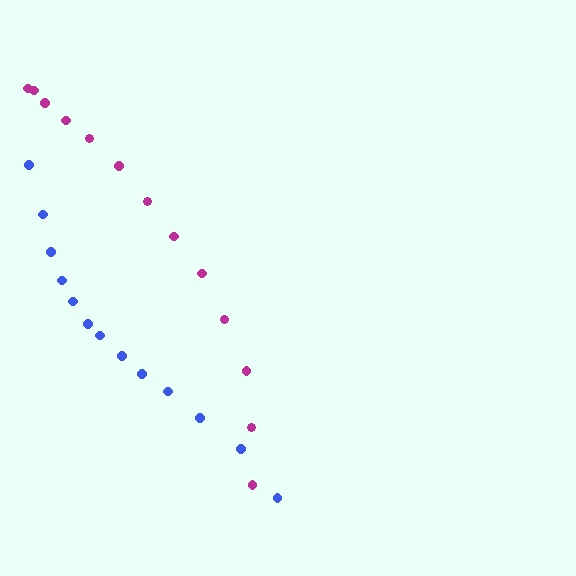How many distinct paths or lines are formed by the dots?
There are 2 distinct paths.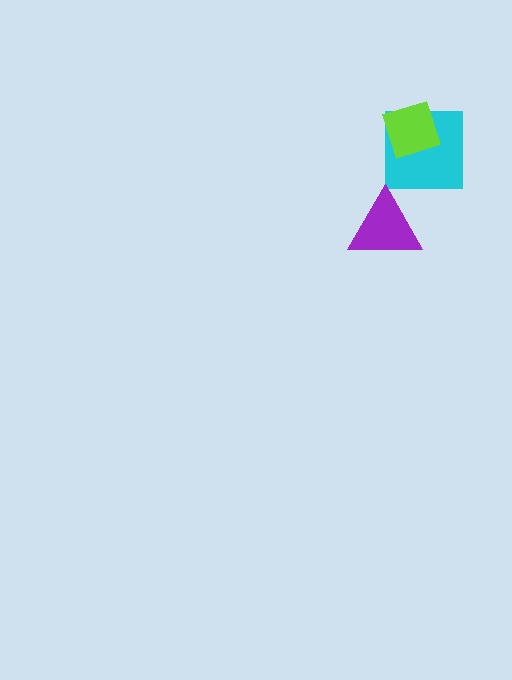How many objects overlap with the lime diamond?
1 object overlaps with the lime diamond.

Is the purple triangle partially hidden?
No, no other shape covers it.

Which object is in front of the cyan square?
The lime diamond is in front of the cyan square.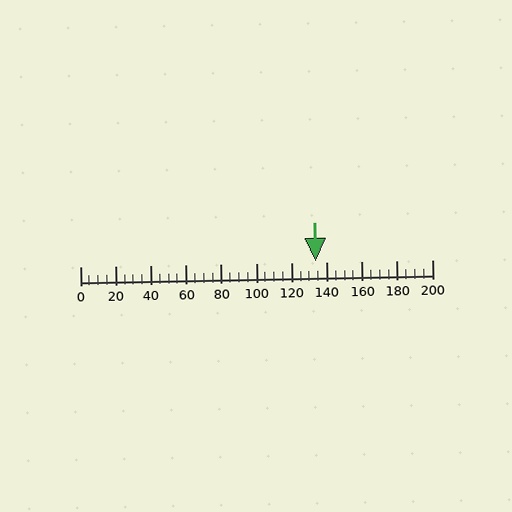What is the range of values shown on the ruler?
The ruler shows values from 0 to 200.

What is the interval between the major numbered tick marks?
The major tick marks are spaced 20 units apart.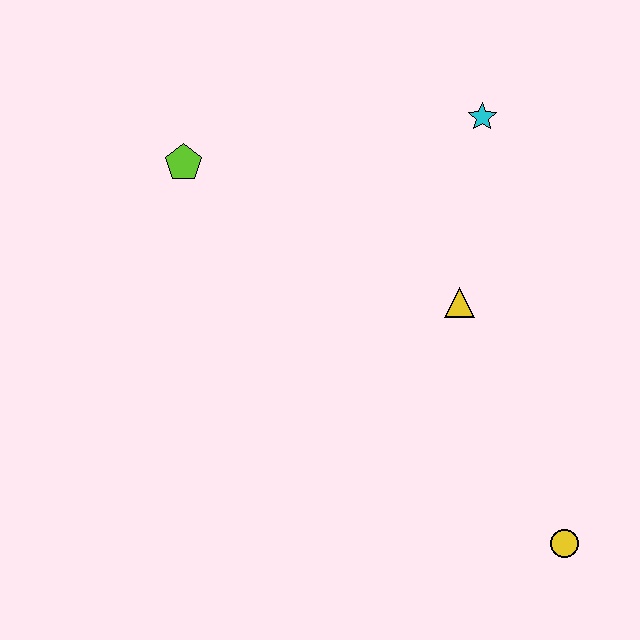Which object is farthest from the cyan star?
The yellow circle is farthest from the cyan star.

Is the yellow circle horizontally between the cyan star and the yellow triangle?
No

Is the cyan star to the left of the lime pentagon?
No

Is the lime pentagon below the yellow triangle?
No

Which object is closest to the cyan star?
The yellow triangle is closest to the cyan star.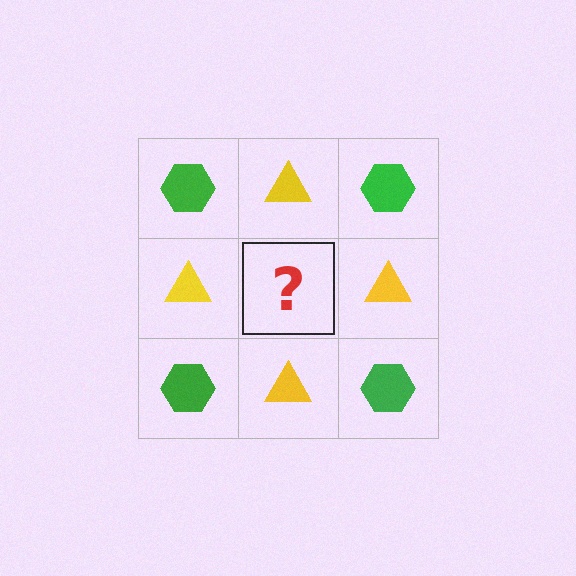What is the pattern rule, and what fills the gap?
The rule is that it alternates green hexagon and yellow triangle in a checkerboard pattern. The gap should be filled with a green hexagon.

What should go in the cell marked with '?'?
The missing cell should contain a green hexagon.